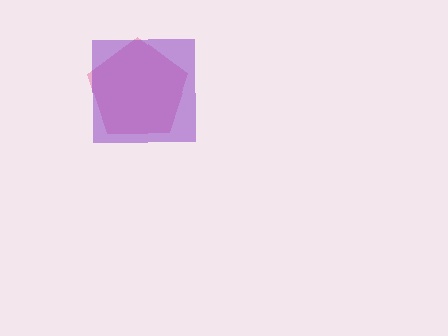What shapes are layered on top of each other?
The layered shapes are: a pink pentagon, a purple square.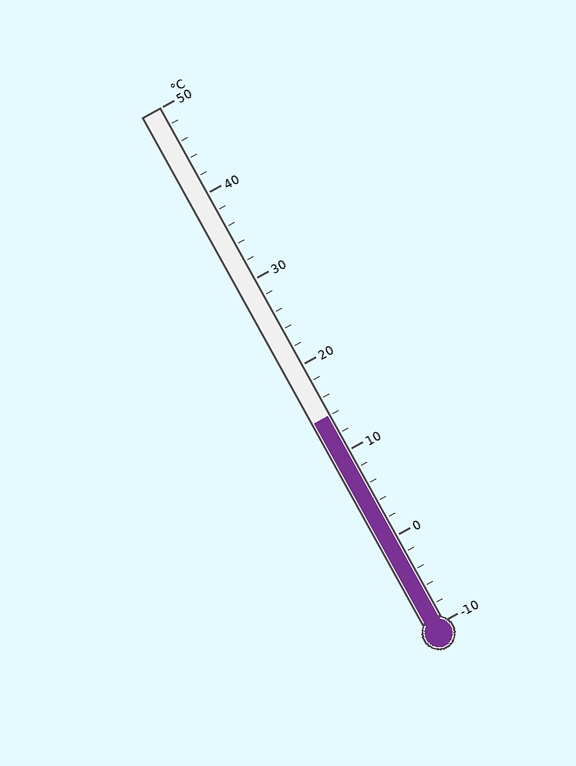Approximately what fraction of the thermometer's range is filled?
The thermometer is filled to approximately 40% of its range.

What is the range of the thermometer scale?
The thermometer scale ranges from -10°C to 50°C.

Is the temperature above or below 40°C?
The temperature is below 40°C.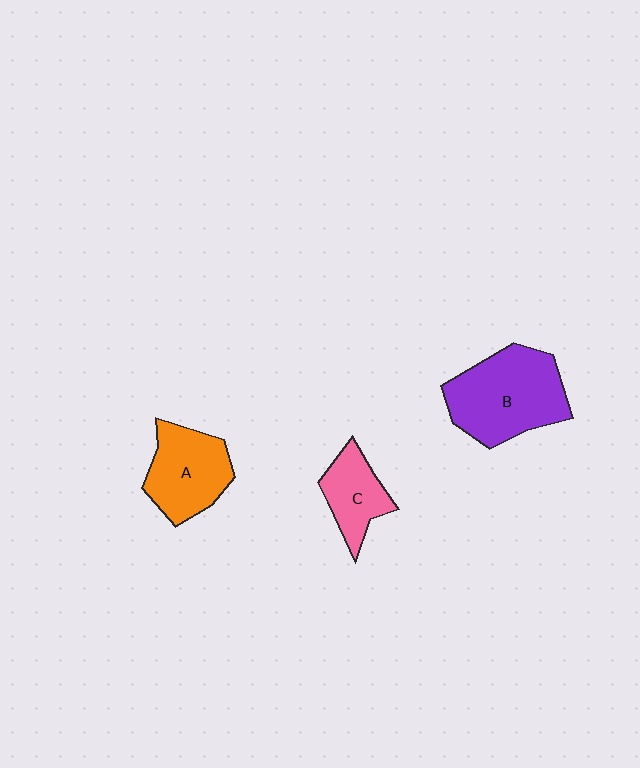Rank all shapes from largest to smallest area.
From largest to smallest: B (purple), A (orange), C (pink).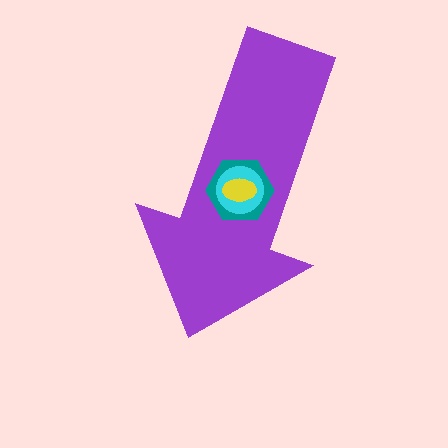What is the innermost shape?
The yellow ellipse.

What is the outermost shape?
The purple arrow.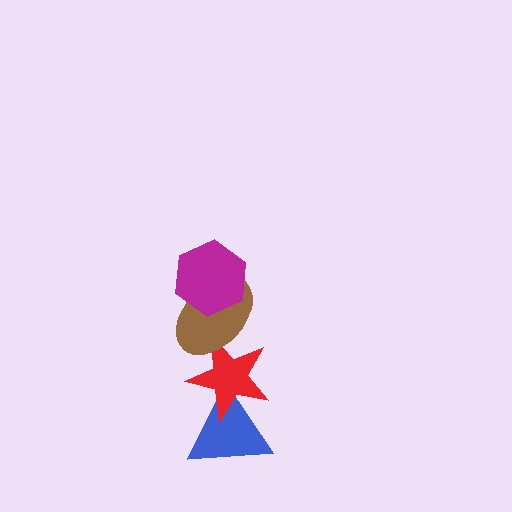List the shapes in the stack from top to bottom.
From top to bottom: the magenta hexagon, the brown ellipse, the red star, the blue triangle.